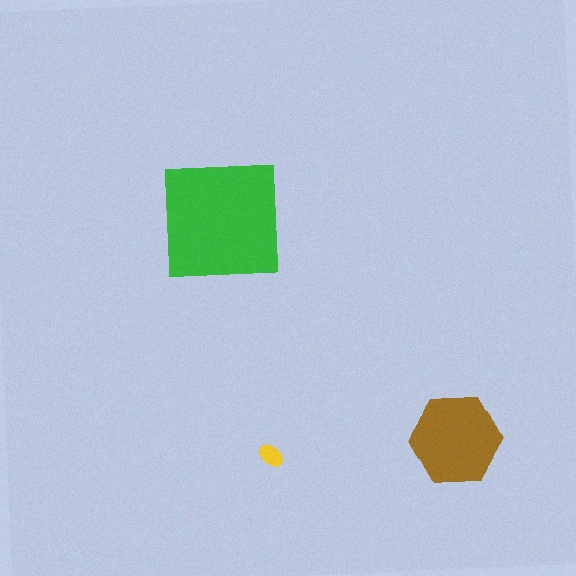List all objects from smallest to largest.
The yellow ellipse, the brown hexagon, the green square.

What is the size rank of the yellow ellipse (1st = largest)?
3rd.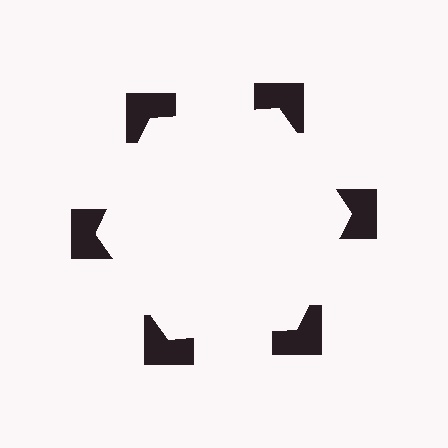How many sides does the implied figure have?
6 sides.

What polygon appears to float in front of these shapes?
An illusory hexagon — its edges are inferred from the aligned wedge cuts in the notched squares, not physically drawn.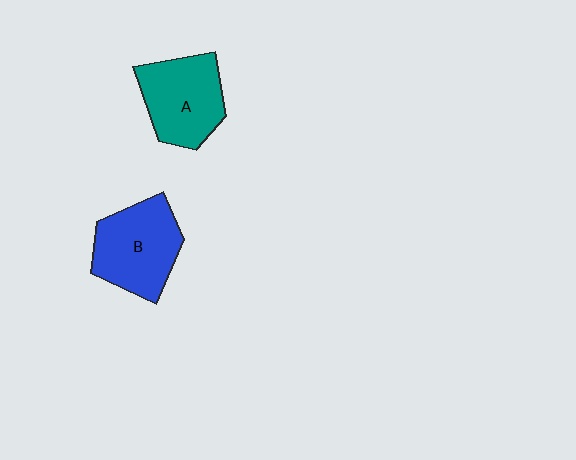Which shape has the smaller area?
Shape A (teal).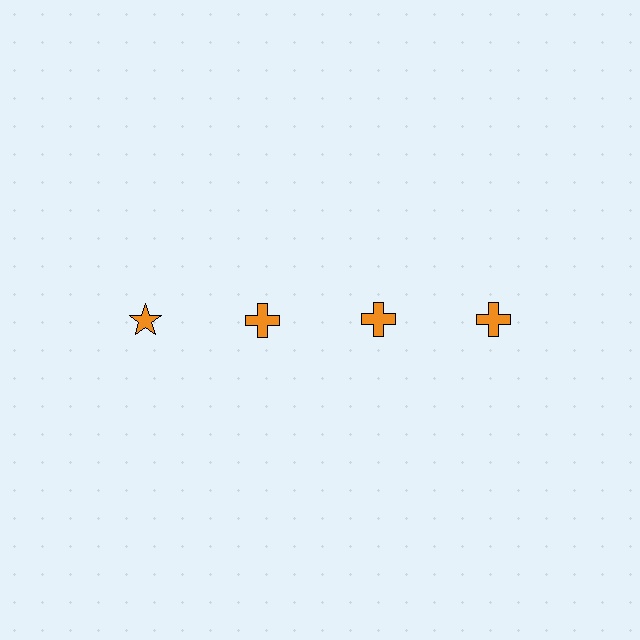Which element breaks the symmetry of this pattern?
The orange star in the top row, leftmost column breaks the symmetry. All other shapes are orange crosses.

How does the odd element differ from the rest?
It has a different shape: star instead of cross.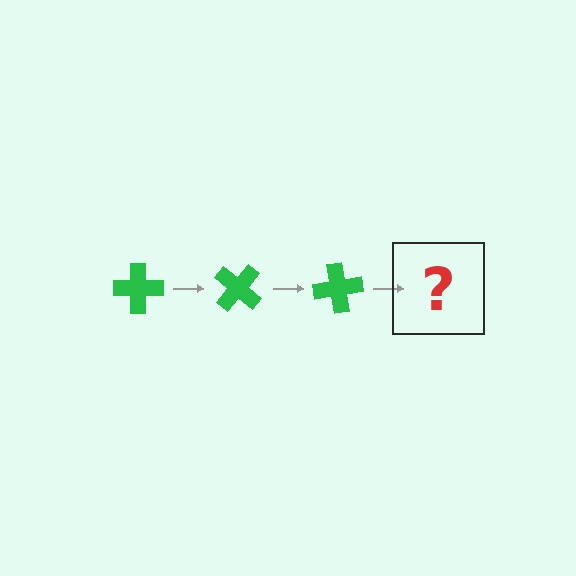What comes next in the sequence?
The next element should be a green cross rotated 120 degrees.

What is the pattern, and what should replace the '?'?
The pattern is that the cross rotates 40 degrees each step. The '?' should be a green cross rotated 120 degrees.